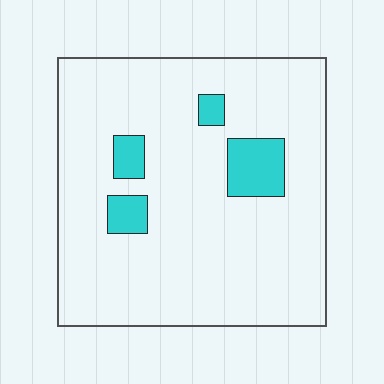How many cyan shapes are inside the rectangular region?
4.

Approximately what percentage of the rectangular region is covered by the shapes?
Approximately 10%.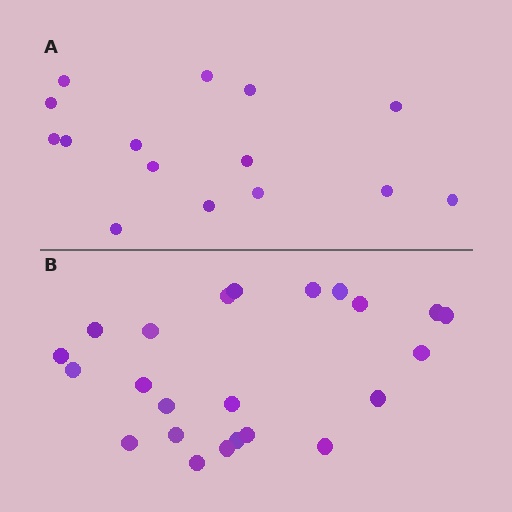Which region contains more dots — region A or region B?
Region B (the bottom region) has more dots.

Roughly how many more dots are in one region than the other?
Region B has roughly 8 or so more dots than region A.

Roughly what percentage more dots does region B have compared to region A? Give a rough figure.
About 55% more.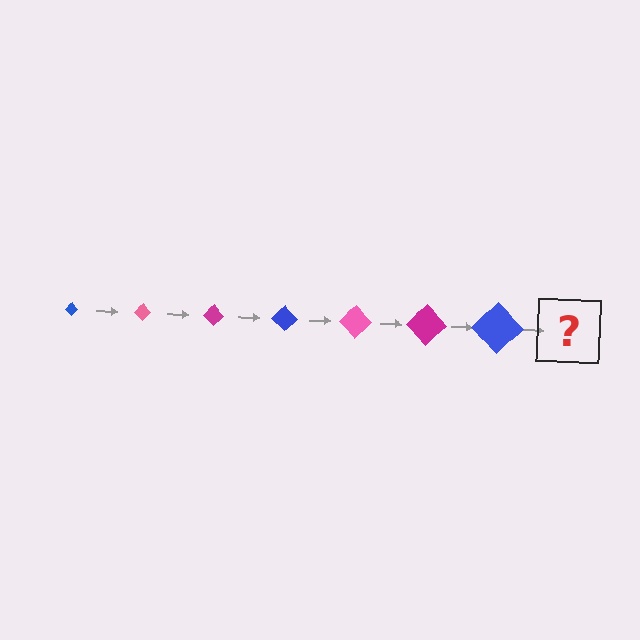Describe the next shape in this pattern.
It should be a pink diamond, larger than the previous one.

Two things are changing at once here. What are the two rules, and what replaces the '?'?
The two rules are that the diamond grows larger each step and the color cycles through blue, pink, and magenta. The '?' should be a pink diamond, larger than the previous one.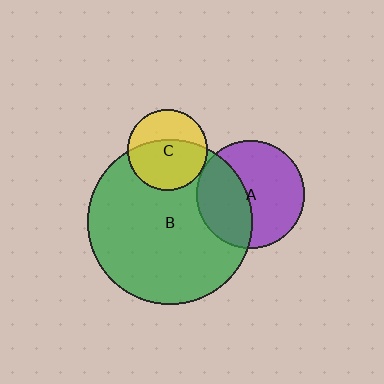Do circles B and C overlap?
Yes.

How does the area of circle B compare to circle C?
Approximately 4.3 times.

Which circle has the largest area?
Circle B (green).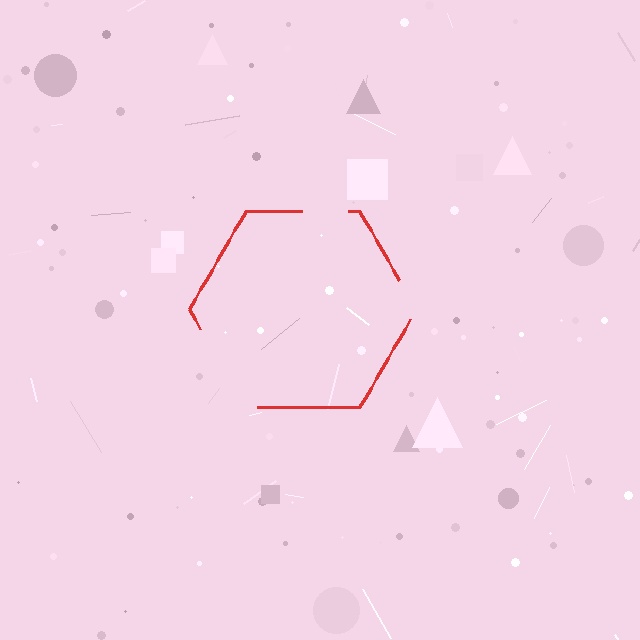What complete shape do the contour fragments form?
The contour fragments form a hexagon.